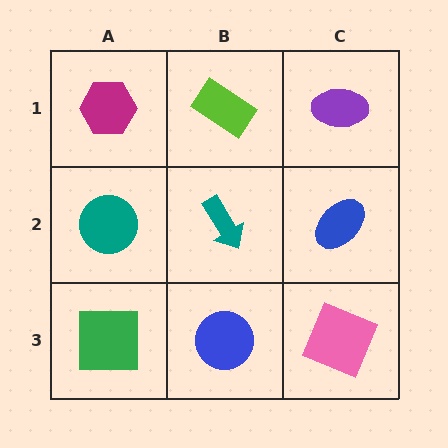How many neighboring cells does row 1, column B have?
3.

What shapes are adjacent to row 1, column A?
A teal circle (row 2, column A), a lime rectangle (row 1, column B).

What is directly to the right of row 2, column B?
A blue ellipse.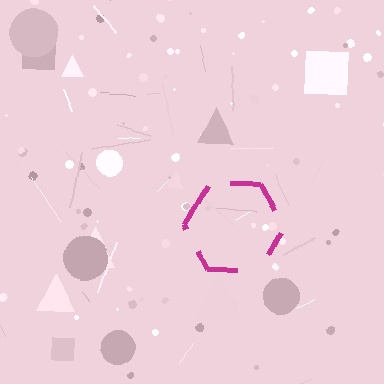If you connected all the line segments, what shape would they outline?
They would outline a hexagon.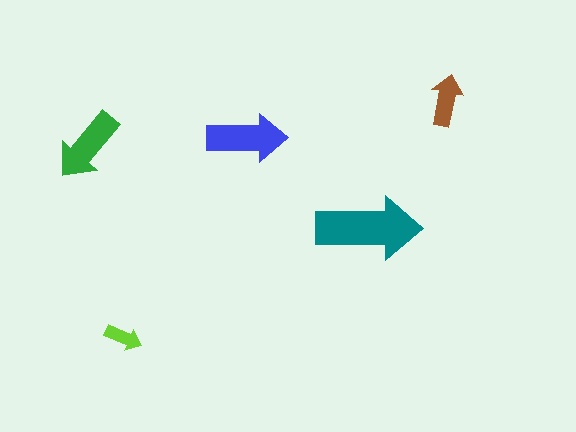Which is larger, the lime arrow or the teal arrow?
The teal one.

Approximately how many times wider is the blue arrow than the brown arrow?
About 1.5 times wider.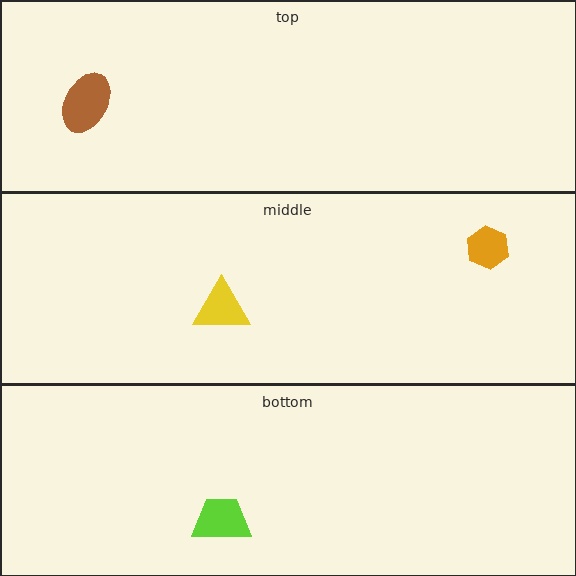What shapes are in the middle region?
The orange hexagon, the yellow triangle.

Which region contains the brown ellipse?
The top region.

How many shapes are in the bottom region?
1.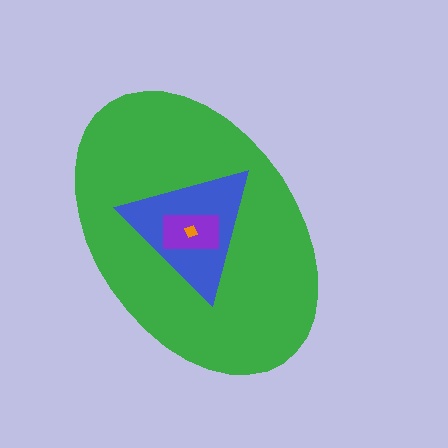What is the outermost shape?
The green ellipse.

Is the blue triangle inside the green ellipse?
Yes.